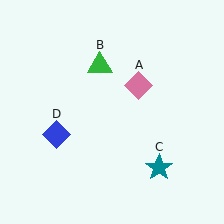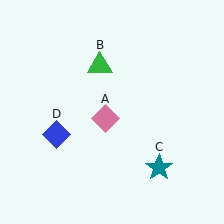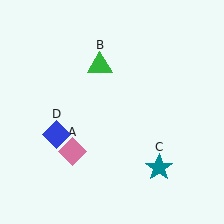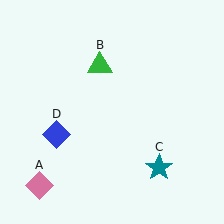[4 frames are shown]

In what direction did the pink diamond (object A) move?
The pink diamond (object A) moved down and to the left.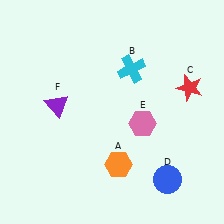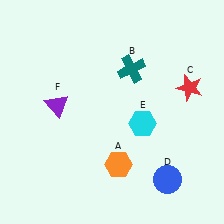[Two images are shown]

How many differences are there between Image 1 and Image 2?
There are 2 differences between the two images.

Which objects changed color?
B changed from cyan to teal. E changed from pink to cyan.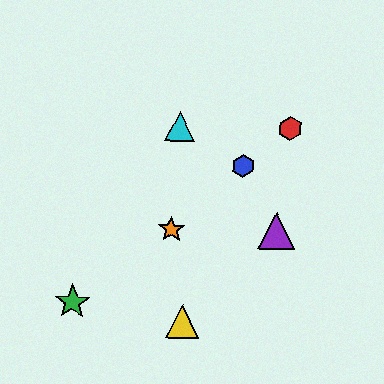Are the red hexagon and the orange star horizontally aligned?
No, the red hexagon is at y≈129 and the orange star is at y≈229.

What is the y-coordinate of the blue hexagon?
The blue hexagon is at y≈166.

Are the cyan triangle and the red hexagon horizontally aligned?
Yes, both are at y≈127.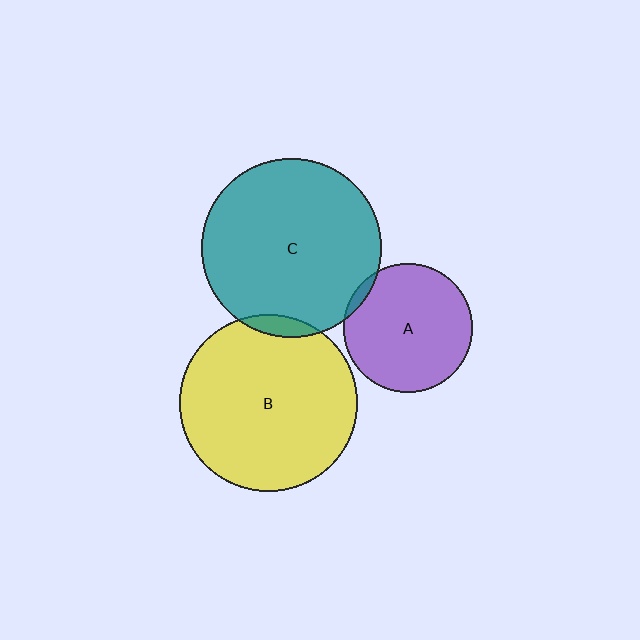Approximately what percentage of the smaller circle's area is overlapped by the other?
Approximately 5%.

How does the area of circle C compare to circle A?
Approximately 1.9 times.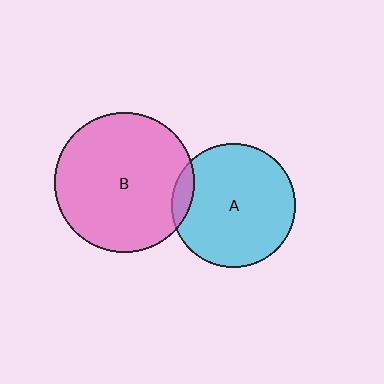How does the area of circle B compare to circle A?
Approximately 1.3 times.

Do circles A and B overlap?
Yes.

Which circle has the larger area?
Circle B (pink).